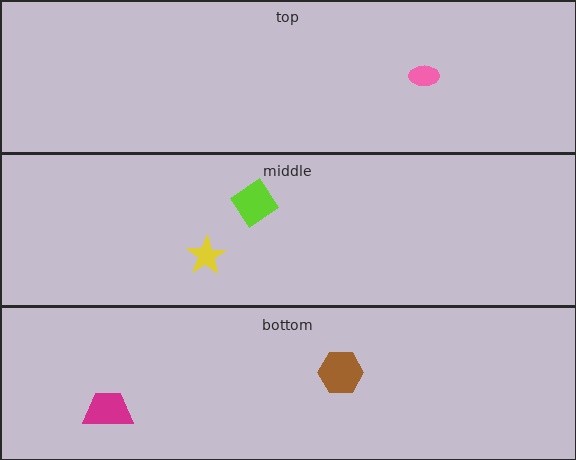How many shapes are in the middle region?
2.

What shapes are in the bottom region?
The brown hexagon, the magenta trapezoid.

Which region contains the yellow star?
The middle region.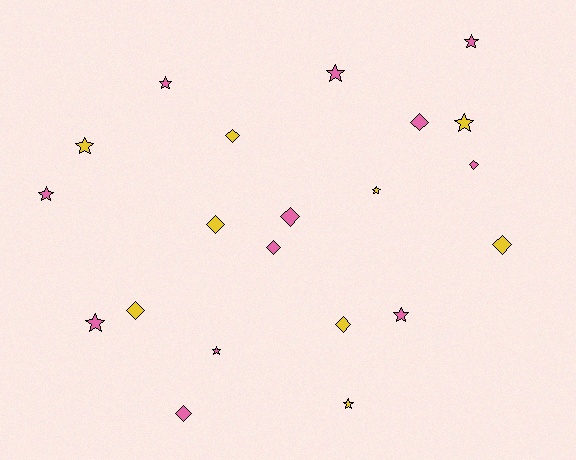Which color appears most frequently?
Pink, with 12 objects.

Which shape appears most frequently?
Star, with 11 objects.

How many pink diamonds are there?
There are 5 pink diamonds.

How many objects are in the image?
There are 21 objects.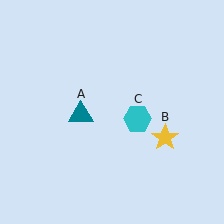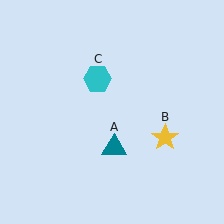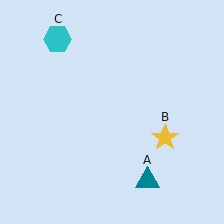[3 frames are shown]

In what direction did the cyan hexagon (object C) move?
The cyan hexagon (object C) moved up and to the left.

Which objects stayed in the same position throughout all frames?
Yellow star (object B) remained stationary.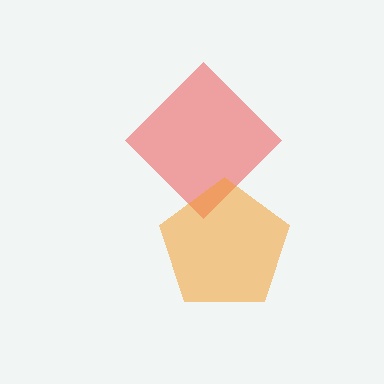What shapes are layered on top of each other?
The layered shapes are: a red diamond, an orange pentagon.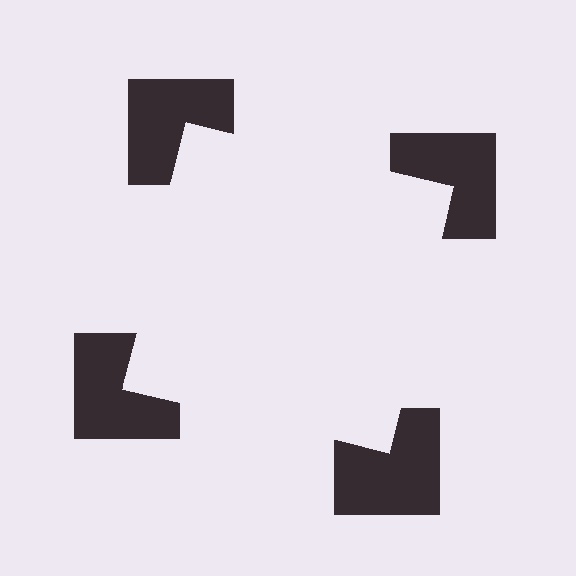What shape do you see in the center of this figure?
An illusory square — its edges are inferred from the aligned wedge cuts in the notched squares, not physically drawn.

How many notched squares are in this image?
There are 4 — one at each vertex of the illusory square.